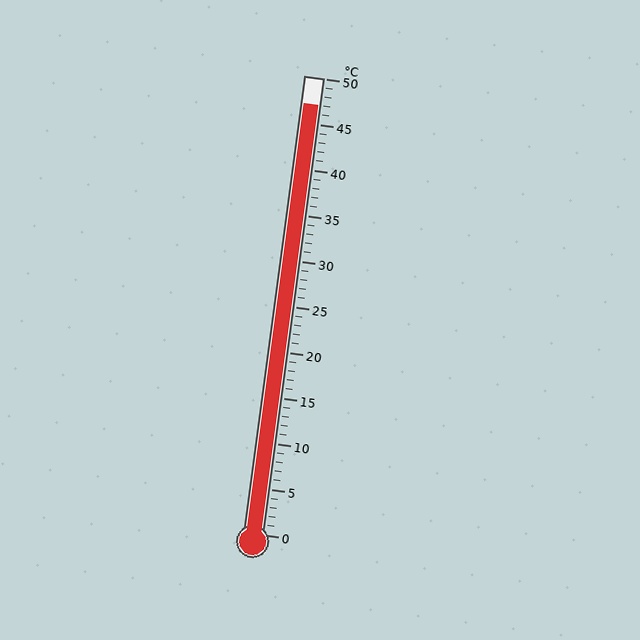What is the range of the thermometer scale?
The thermometer scale ranges from 0°C to 50°C.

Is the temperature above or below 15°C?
The temperature is above 15°C.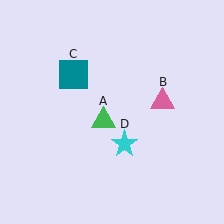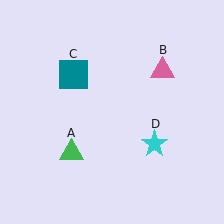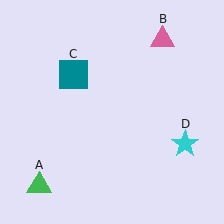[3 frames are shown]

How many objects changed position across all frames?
3 objects changed position: green triangle (object A), pink triangle (object B), cyan star (object D).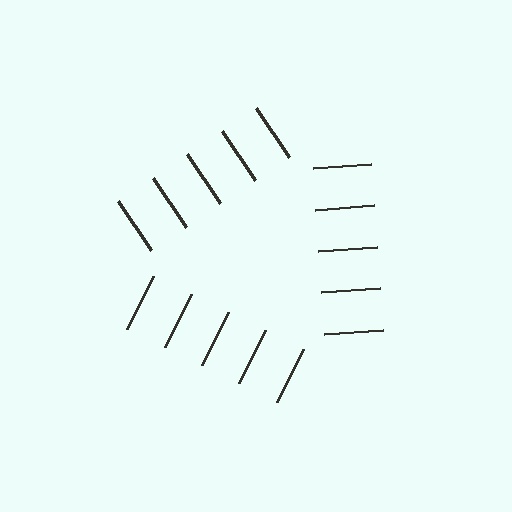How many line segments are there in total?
15 — 5 along each of the 3 edges.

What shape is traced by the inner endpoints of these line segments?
An illusory triangle — the line segments terminate on its edges but no continuous stroke is drawn.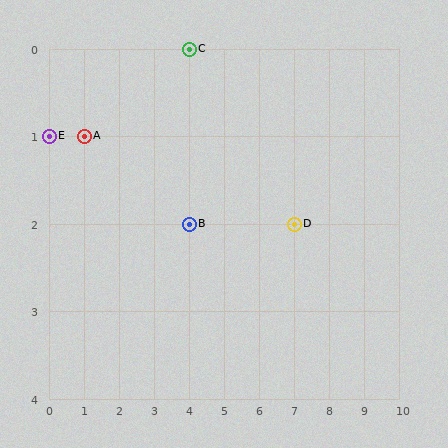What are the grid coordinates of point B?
Point B is at grid coordinates (4, 2).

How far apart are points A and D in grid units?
Points A and D are 6 columns and 1 row apart (about 6.1 grid units diagonally).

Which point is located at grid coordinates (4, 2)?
Point B is at (4, 2).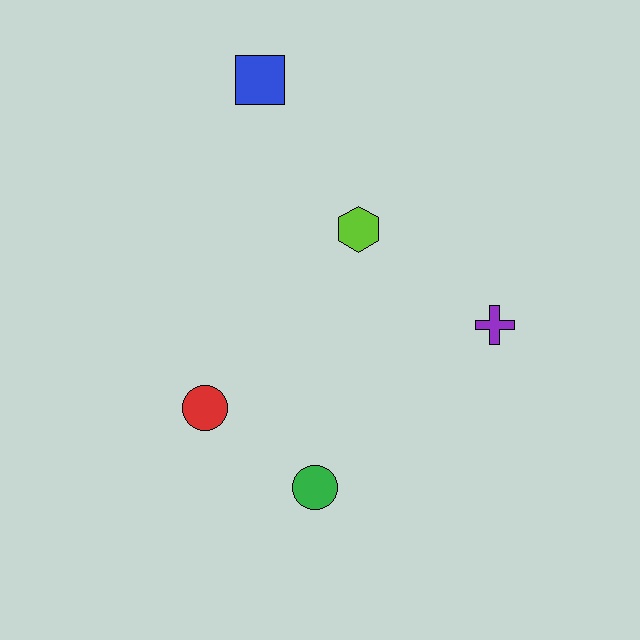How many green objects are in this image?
There is 1 green object.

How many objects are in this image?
There are 5 objects.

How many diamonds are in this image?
There are no diamonds.